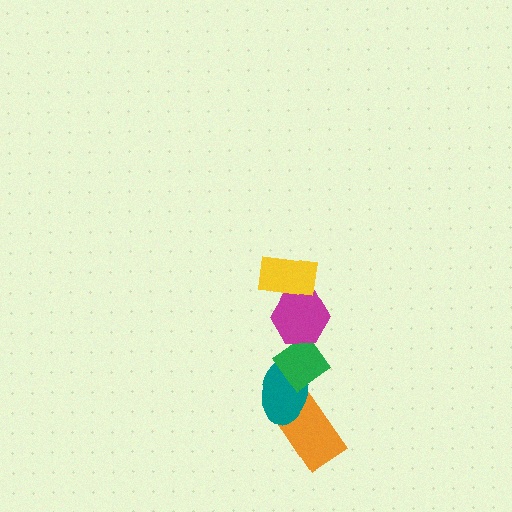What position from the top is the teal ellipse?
The teal ellipse is 4th from the top.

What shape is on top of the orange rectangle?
The teal ellipse is on top of the orange rectangle.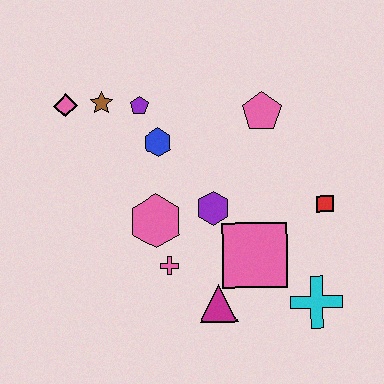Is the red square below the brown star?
Yes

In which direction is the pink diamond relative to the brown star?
The pink diamond is to the left of the brown star.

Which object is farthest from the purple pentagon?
The cyan cross is farthest from the purple pentagon.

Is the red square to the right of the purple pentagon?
Yes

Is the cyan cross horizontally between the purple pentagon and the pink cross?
No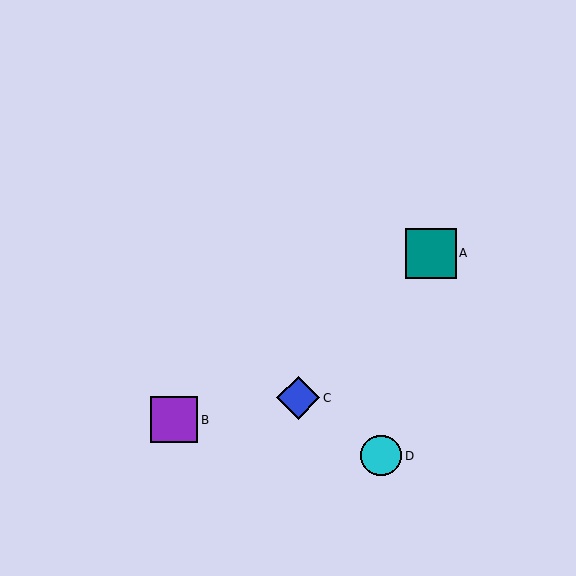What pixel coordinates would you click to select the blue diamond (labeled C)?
Click at (298, 398) to select the blue diamond C.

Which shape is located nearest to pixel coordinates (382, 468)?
The cyan circle (labeled D) at (381, 456) is nearest to that location.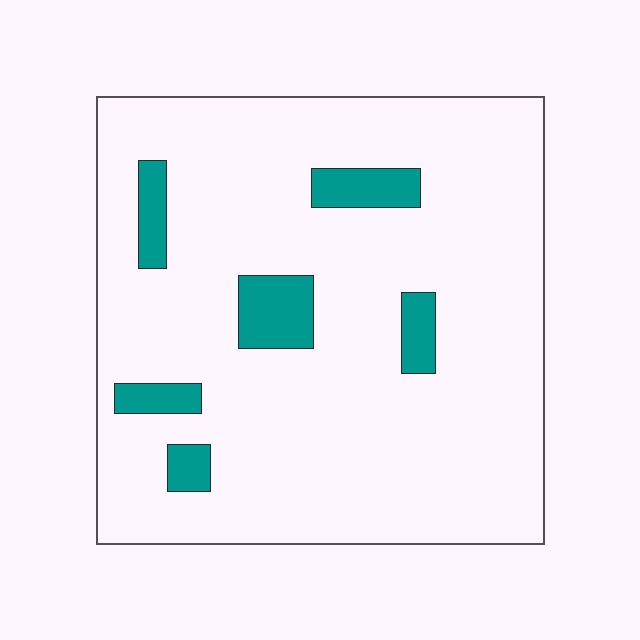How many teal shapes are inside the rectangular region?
6.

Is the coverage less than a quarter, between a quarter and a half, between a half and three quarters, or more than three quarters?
Less than a quarter.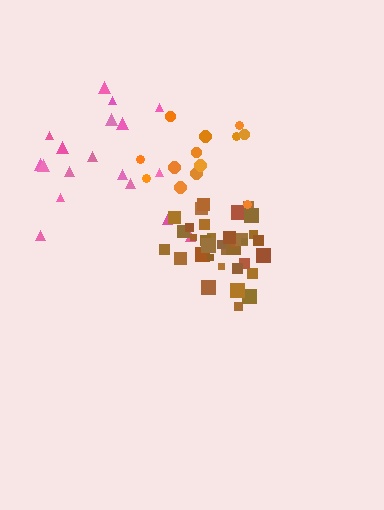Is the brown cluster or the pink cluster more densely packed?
Brown.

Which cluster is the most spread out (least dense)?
Pink.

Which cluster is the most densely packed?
Brown.